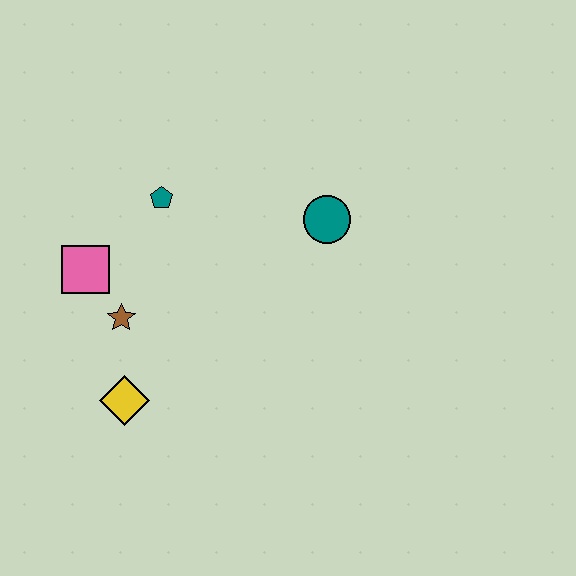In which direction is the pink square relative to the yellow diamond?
The pink square is above the yellow diamond.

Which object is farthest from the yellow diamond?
The teal circle is farthest from the yellow diamond.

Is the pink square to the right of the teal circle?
No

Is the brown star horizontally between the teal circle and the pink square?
Yes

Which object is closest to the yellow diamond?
The brown star is closest to the yellow diamond.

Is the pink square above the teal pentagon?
No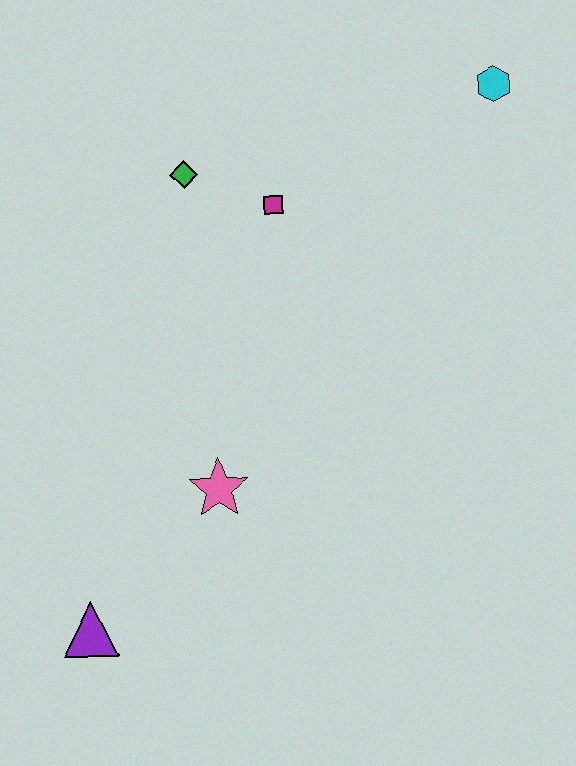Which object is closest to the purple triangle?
The pink star is closest to the purple triangle.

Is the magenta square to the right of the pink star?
Yes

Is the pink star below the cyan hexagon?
Yes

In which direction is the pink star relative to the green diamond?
The pink star is below the green diamond.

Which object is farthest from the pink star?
The cyan hexagon is farthest from the pink star.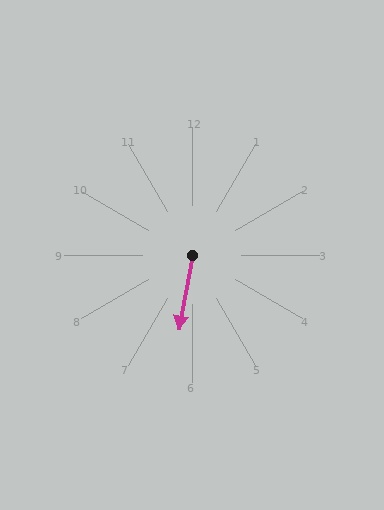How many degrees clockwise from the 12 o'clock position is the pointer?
Approximately 190 degrees.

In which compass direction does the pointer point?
South.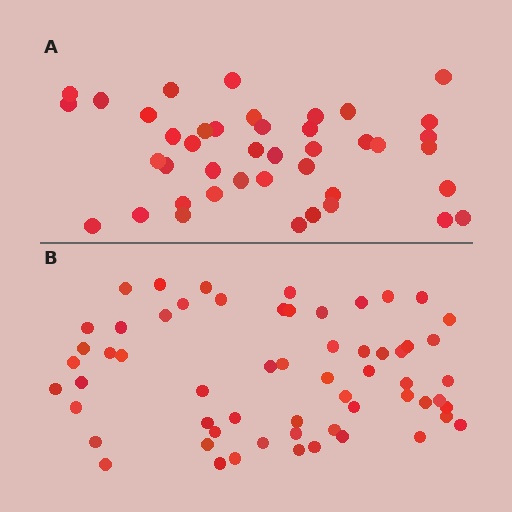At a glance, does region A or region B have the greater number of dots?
Region B (the bottom region) has more dots.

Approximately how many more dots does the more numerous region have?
Region B has approximately 20 more dots than region A.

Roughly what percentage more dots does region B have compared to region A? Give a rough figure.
About 45% more.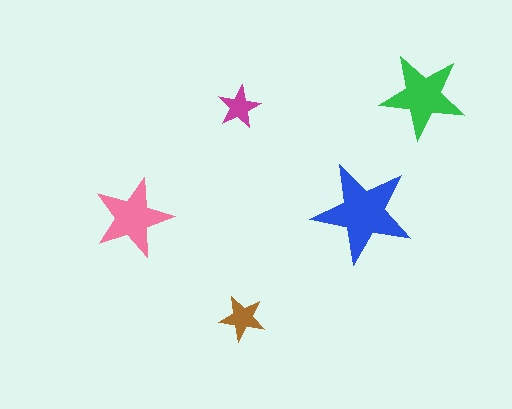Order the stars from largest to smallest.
the blue one, the green one, the pink one, the brown one, the magenta one.